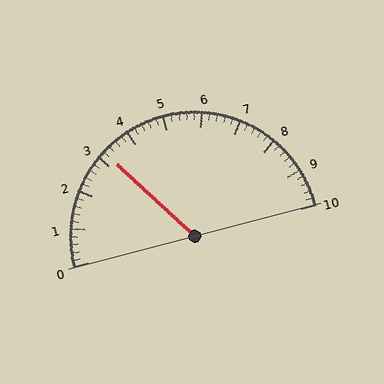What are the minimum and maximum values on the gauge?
The gauge ranges from 0 to 10.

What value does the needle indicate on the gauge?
The needle indicates approximately 3.2.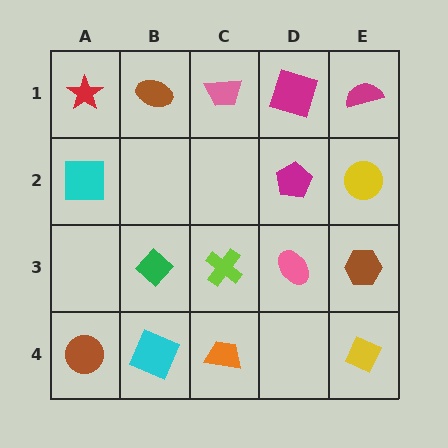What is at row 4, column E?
A yellow diamond.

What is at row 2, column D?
A magenta pentagon.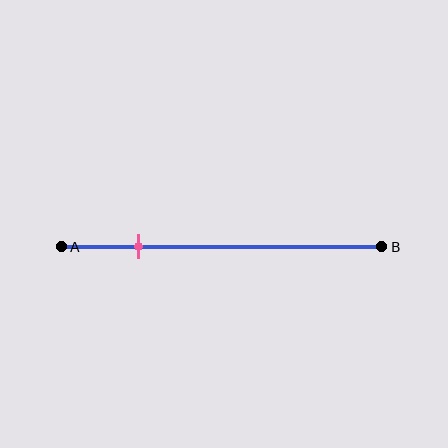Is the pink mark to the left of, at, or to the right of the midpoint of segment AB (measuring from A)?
The pink mark is to the left of the midpoint of segment AB.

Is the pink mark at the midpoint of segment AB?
No, the mark is at about 25% from A, not at the 50% midpoint.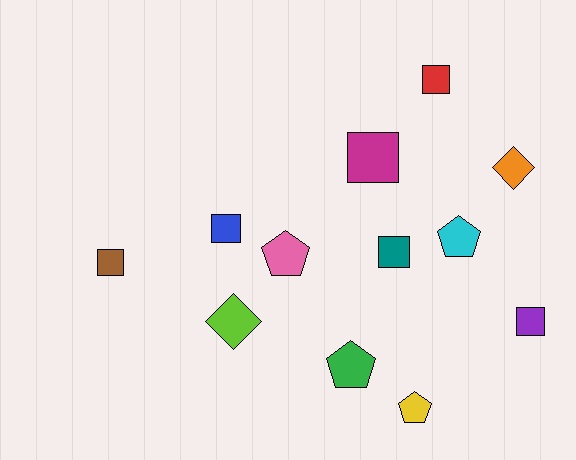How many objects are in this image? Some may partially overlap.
There are 12 objects.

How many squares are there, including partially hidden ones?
There are 6 squares.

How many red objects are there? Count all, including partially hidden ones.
There is 1 red object.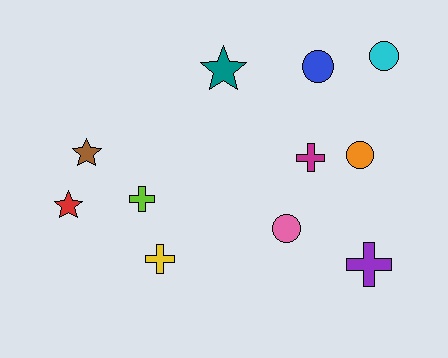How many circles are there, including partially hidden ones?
There are 4 circles.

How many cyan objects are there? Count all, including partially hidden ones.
There is 1 cyan object.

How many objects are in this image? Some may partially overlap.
There are 11 objects.